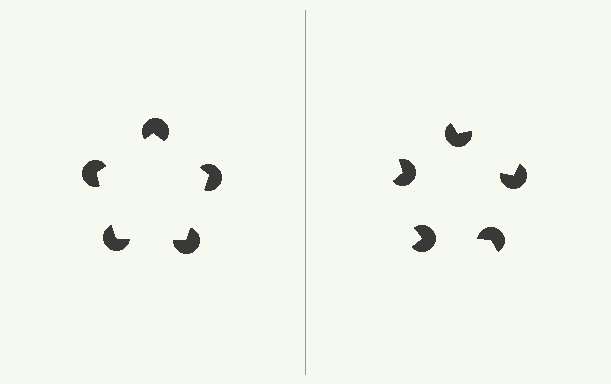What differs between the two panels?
The pac-man discs are positioned identically on both sides; only the wedge orientations differ. On the left they align to a pentagon; on the right they are misaligned.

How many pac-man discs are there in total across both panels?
10 — 5 on each side.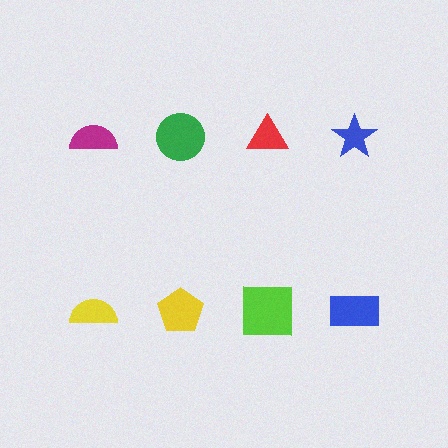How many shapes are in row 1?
4 shapes.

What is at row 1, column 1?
A magenta semicircle.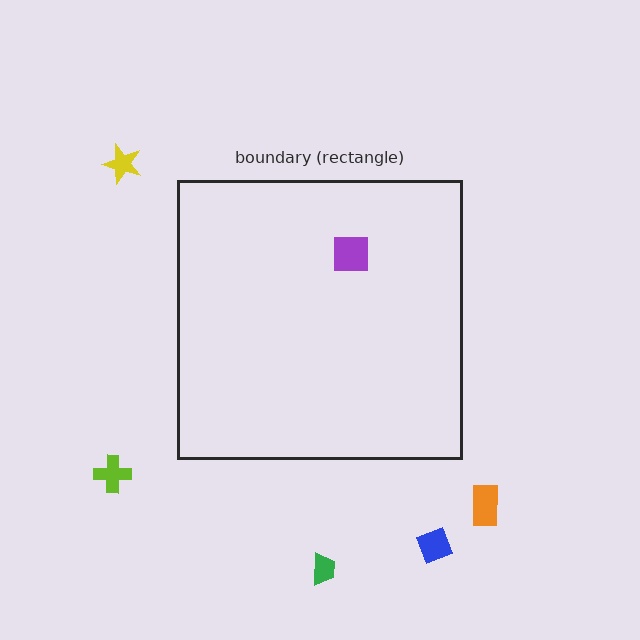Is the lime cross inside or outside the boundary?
Outside.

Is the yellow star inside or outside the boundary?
Outside.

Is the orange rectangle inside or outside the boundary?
Outside.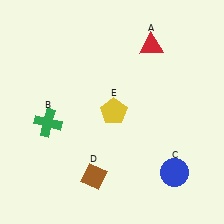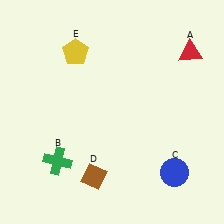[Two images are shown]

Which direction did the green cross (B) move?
The green cross (B) moved down.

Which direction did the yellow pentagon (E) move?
The yellow pentagon (E) moved up.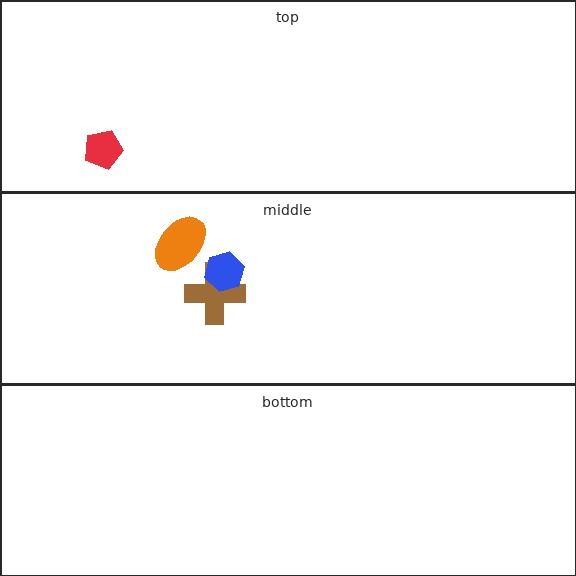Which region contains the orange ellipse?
The middle region.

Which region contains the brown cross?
The middle region.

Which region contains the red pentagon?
The top region.